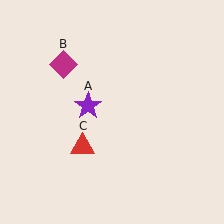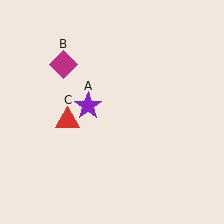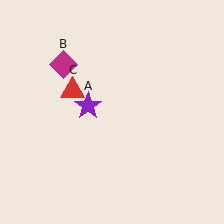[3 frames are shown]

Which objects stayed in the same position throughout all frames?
Purple star (object A) and magenta diamond (object B) remained stationary.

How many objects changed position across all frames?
1 object changed position: red triangle (object C).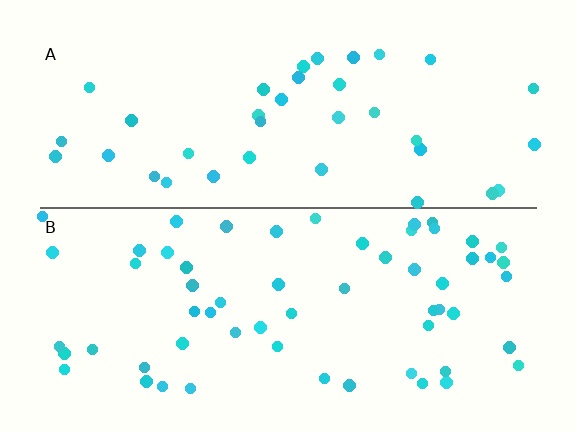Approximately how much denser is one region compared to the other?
Approximately 1.6× — region B over region A.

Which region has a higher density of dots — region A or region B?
B (the bottom).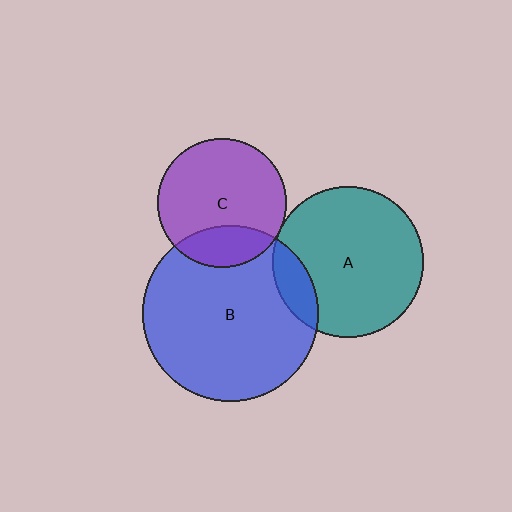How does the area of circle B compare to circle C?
Approximately 1.8 times.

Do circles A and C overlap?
Yes.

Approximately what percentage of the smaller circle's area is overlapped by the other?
Approximately 5%.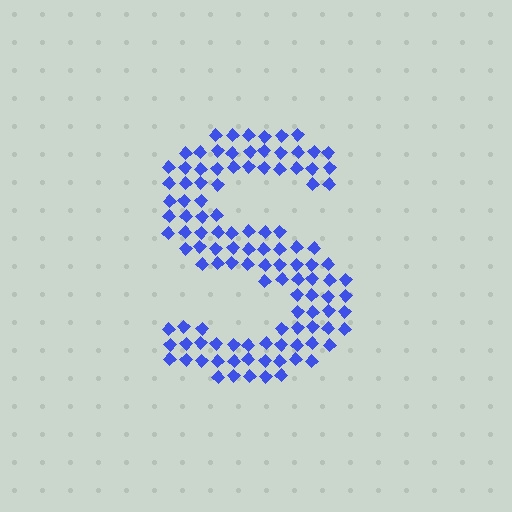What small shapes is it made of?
It is made of small diamonds.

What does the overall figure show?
The overall figure shows the letter S.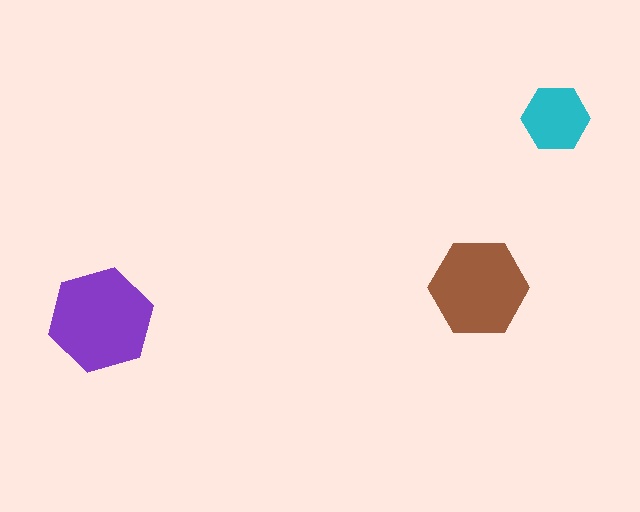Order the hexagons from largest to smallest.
the purple one, the brown one, the cyan one.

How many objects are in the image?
There are 3 objects in the image.